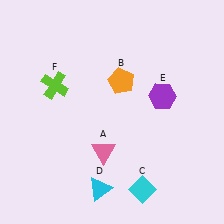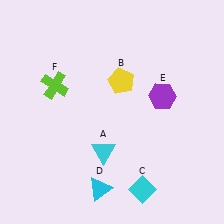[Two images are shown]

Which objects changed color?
A changed from pink to cyan. B changed from orange to yellow.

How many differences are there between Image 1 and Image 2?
There are 2 differences between the two images.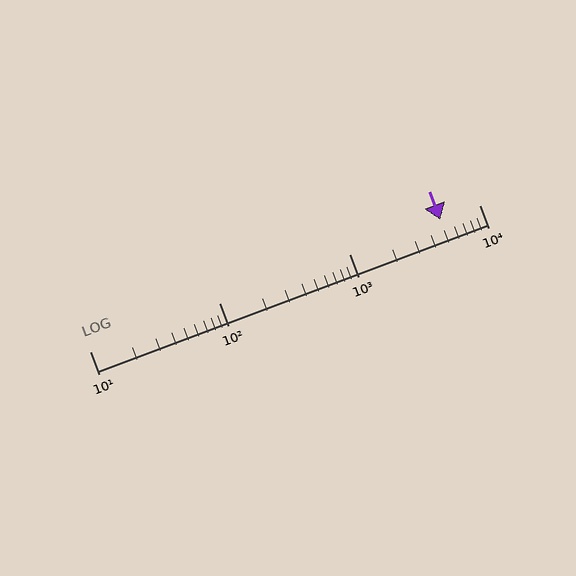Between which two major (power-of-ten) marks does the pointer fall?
The pointer is between 1000 and 10000.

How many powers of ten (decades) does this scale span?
The scale spans 3 decades, from 10 to 10000.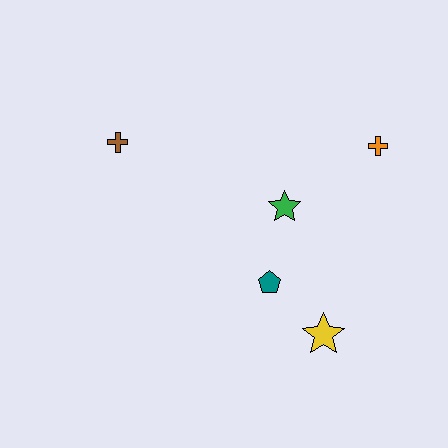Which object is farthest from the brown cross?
The yellow star is farthest from the brown cross.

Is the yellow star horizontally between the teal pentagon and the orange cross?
Yes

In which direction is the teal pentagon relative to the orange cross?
The teal pentagon is below the orange cross.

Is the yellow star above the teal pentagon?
No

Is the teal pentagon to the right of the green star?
No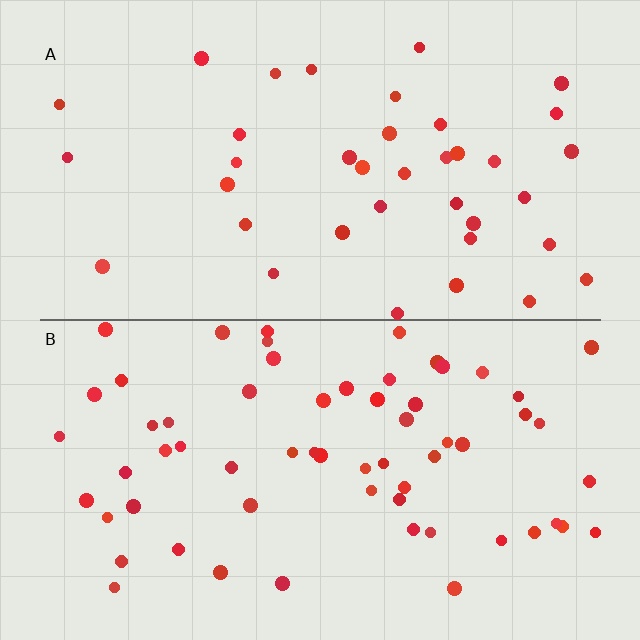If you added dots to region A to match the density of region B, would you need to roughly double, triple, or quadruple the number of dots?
Approximately double.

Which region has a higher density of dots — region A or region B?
B (the bottom).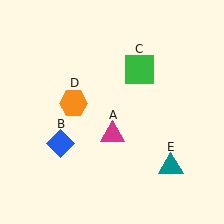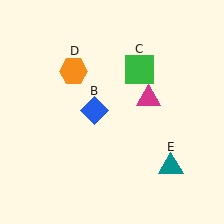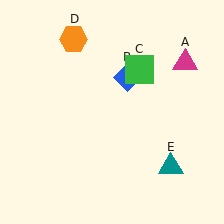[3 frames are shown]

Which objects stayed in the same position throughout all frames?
Green square (object C) and teal triangle (object E) remained stationary.